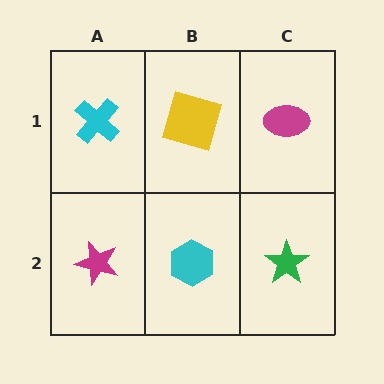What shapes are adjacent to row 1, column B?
A cyan hexagon (row 2, column B), a cyan cross (row 1, column A), a magenta ellipse (row 1, column C).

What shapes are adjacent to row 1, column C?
A green star (row 2, column C), a yellow square (row 1, column B).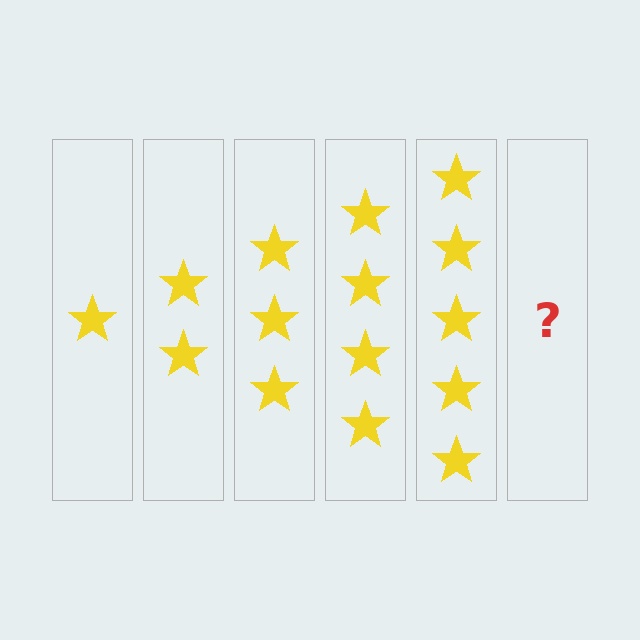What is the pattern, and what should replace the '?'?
The pattern is that each step adds one more star. The '?' should be 6 stars.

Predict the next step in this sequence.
The next step is 6 stars.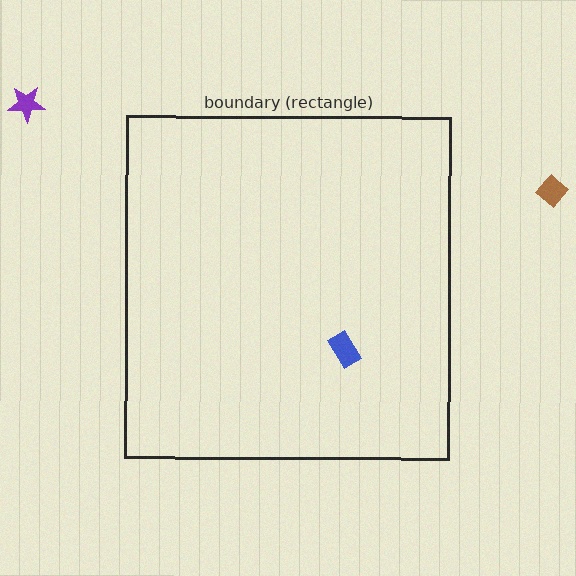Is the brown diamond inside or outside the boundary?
Outside.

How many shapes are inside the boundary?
1 inside, 2 outside.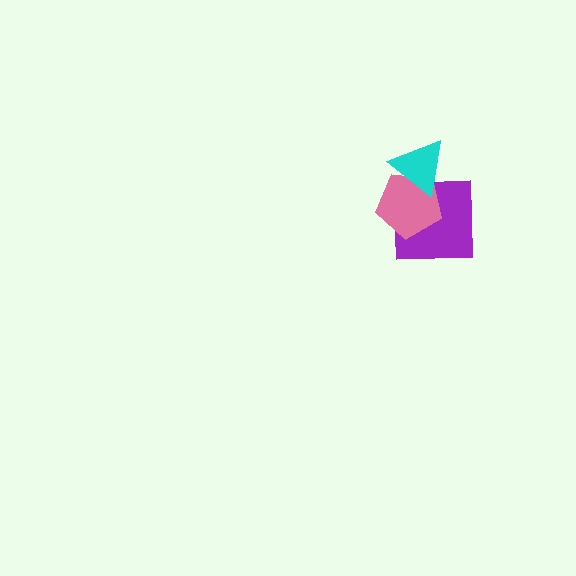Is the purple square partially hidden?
Yes, it is partially covered by another shape.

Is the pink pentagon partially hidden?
Yes, it is partially covered by another shape.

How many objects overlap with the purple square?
2 objects overlap with the purple square.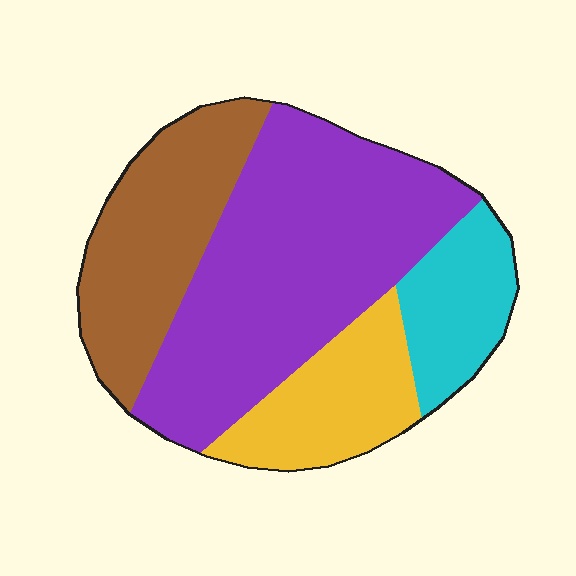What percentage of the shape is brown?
Brown covers about 25% of the shape.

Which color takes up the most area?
Purple, at roughly 45%.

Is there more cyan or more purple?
Purple.